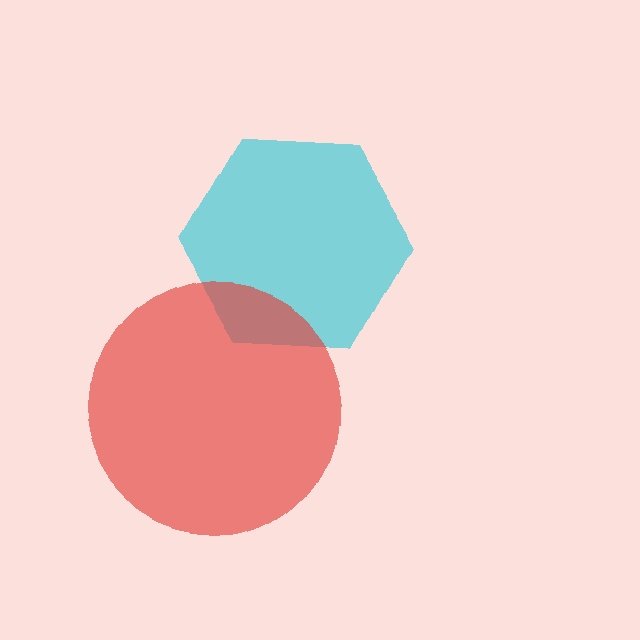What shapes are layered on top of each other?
The layered shapes are: a cyan hexagon, a red circle.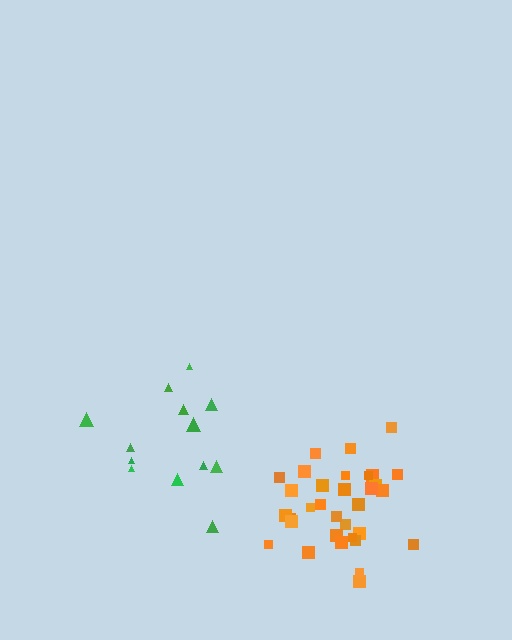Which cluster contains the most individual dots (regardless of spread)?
Orange (33).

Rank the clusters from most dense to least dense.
orange, green.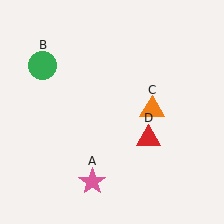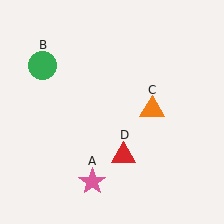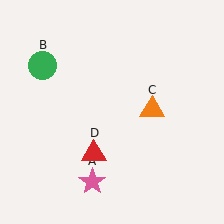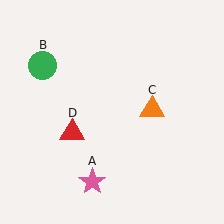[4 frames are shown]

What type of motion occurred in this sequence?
The red triangle (object D) rotated clockwise around the center of the scene.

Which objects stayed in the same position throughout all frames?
Pink star (object A) and green circle (object B) and orange triangle (object C) remained stationary.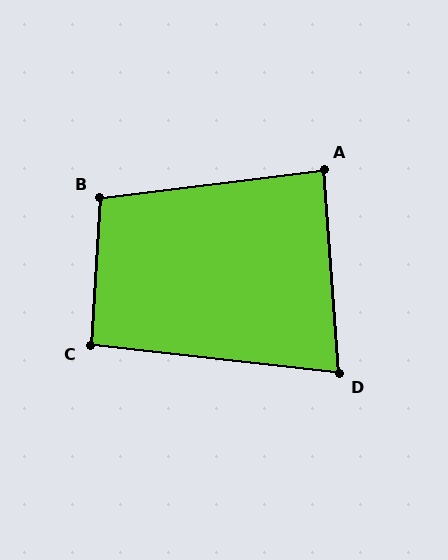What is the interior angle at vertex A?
Approximately 87 degrees (approximately right).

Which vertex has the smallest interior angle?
D, at approximately 79 degrees.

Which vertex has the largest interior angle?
B, at approximately 101 degrees.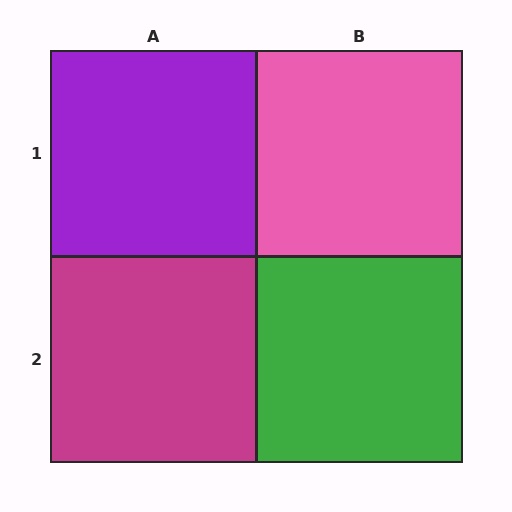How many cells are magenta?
1 cell is magenta.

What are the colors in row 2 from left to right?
Magenta, green.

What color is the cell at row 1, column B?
Pink.